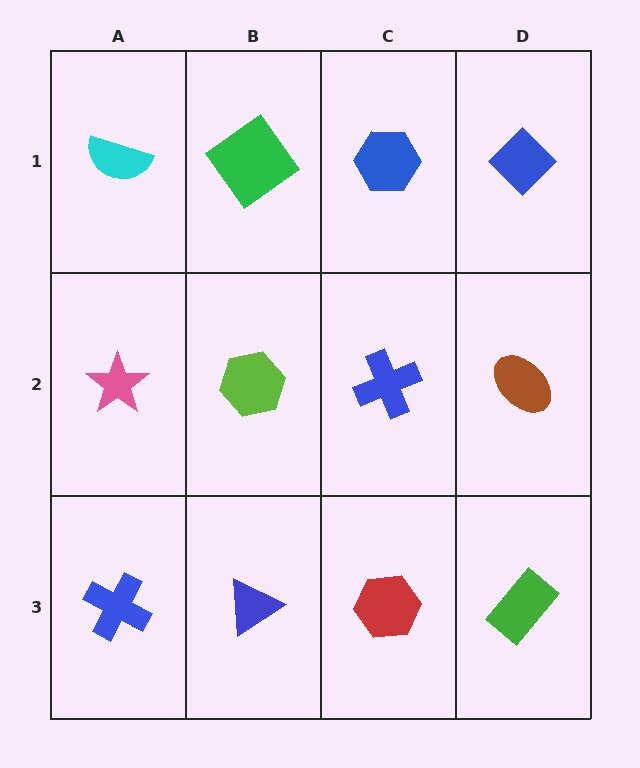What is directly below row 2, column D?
A green rectangle.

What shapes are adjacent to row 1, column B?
A lime hexagon (row 2, column B), a cyan semicircle (row 1, column A), a blue hexagon (row 1, column C).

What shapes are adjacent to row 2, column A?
A cyan semicircle (row 1, column A), a blue cross (row 3, column A), a lime hexagon (row 2, column B).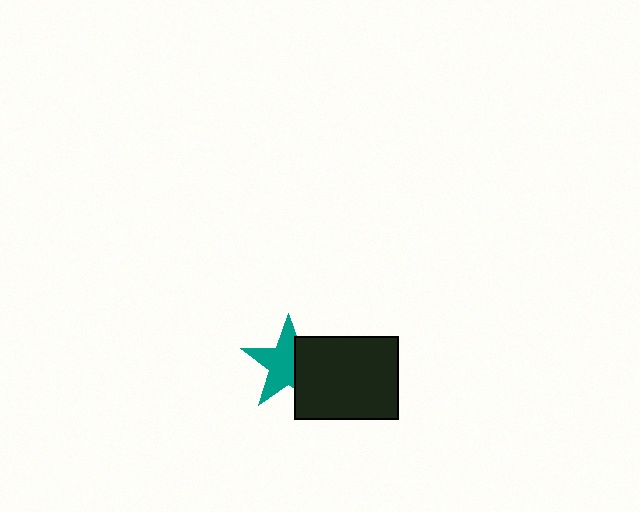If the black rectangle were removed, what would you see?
You would see the complete teal star.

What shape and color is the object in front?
The object in front is a black rectangle.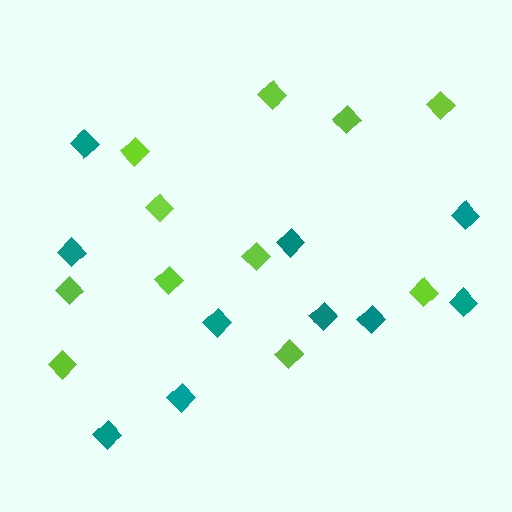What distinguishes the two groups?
There are 2 groups: one group of lime diamonds (11) and one group of teal diamonds (10).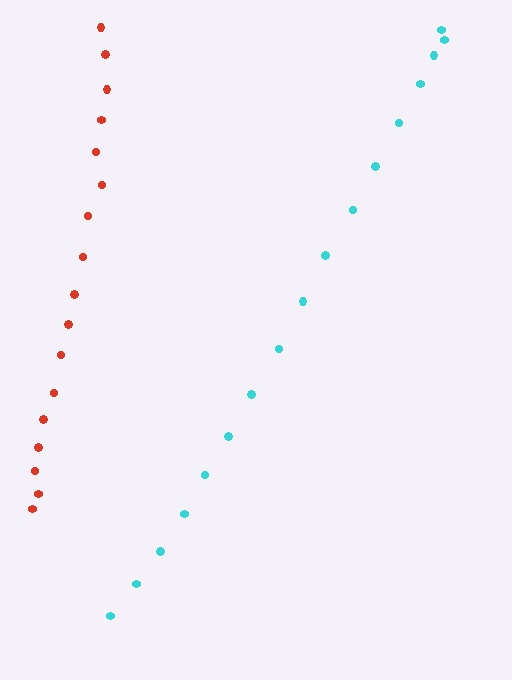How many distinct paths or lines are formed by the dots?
There are 2 distinct paths.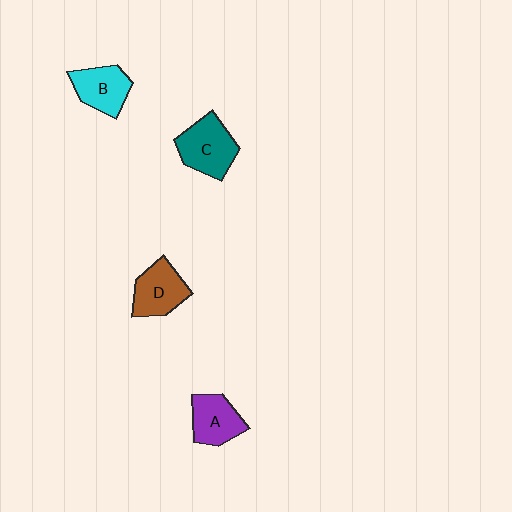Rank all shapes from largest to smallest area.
From largest to smallest: C (teal), D (brown), B (cyan), A (purple).